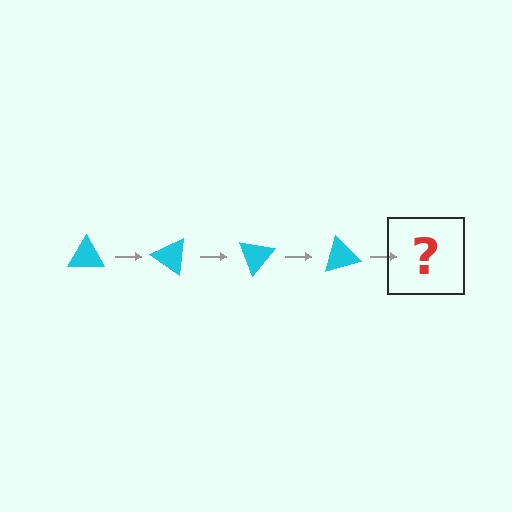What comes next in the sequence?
The next element should be a cyan triangle rotated 140 degrees.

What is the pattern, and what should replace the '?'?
The pattern is that the triangle rotates 35 degrees each step. The '?' should be a cyan triangle rotated 140 degrees.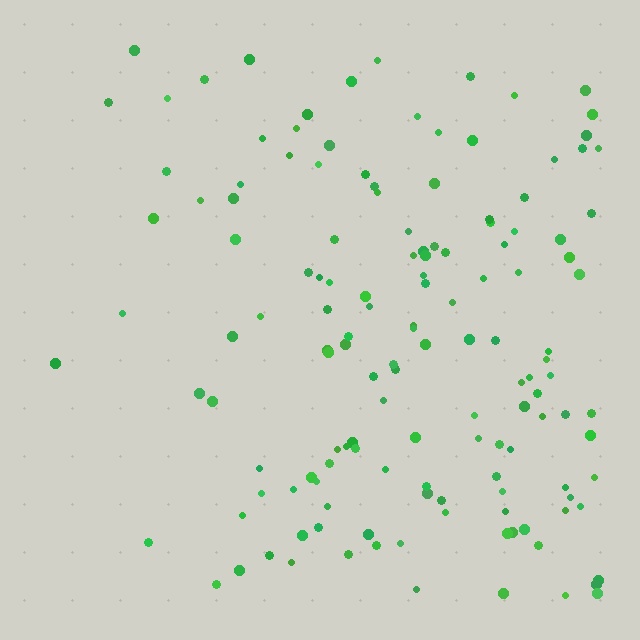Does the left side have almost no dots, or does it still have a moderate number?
Still a moderate number, just noticeably fewer than the right.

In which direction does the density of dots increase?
From left to right, with the right side densest.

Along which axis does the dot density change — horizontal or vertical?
Horizontal.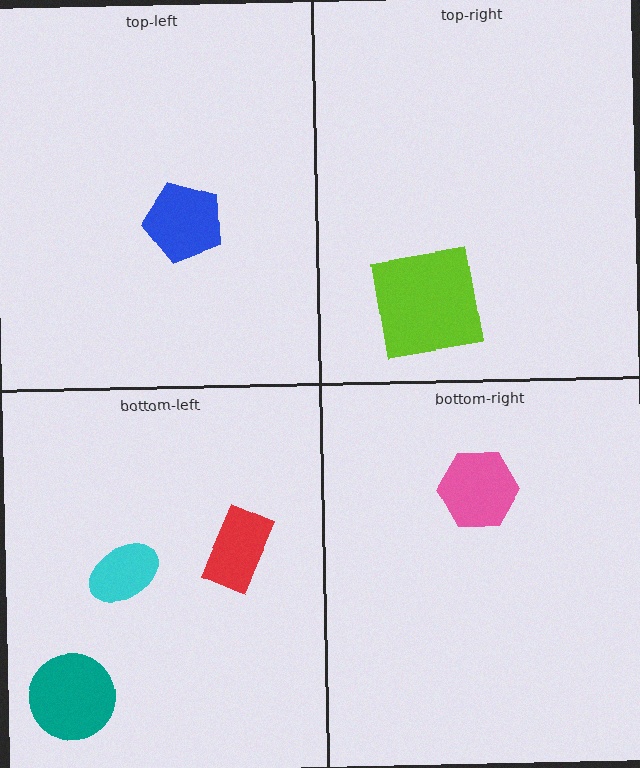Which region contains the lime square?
The top-right region.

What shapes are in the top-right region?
The lime square.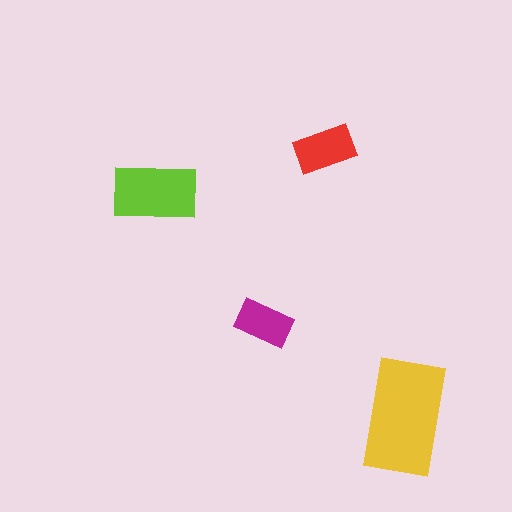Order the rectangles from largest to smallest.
the yellow one, the lime one, the red one, the magenta one.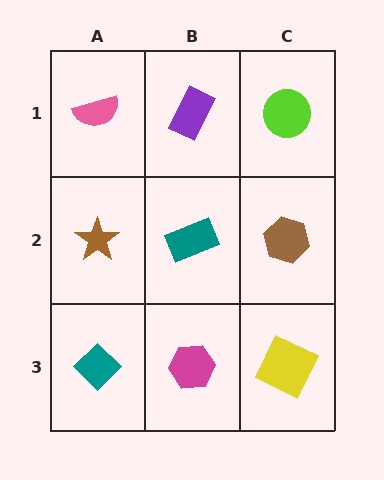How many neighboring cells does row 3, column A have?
2.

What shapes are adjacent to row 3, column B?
A teal rectangle (row 2, column B), a teal diamond (row 3, column A), a yellow square (row 3, column C).